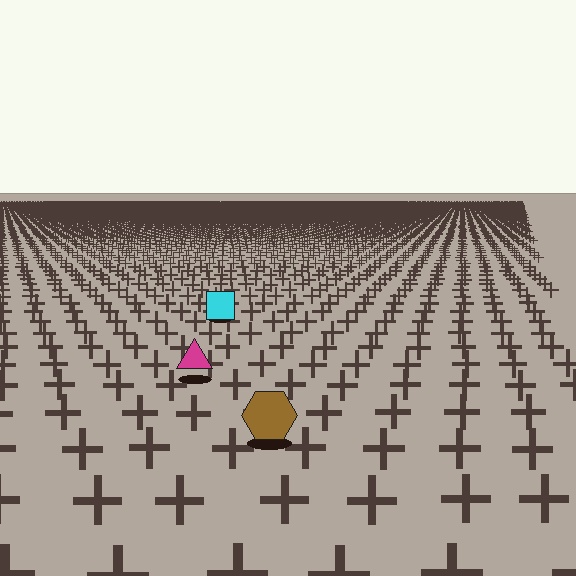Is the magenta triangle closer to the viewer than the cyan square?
Yes. The magenta triangle is closer — you can tell from the texture gradient: the ground texture is coarser near it.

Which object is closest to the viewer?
The brown hexagon is closest. The texture marks near it are larger and more spread out.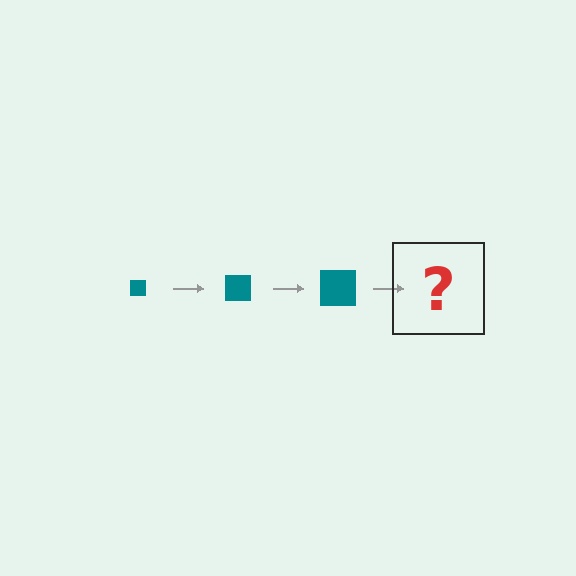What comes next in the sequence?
The next element should be a teal square, larger than the previous one.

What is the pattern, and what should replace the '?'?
The pattern is that the square gets progressively larger each step. The '?' should be a teal square, larger than the previous one.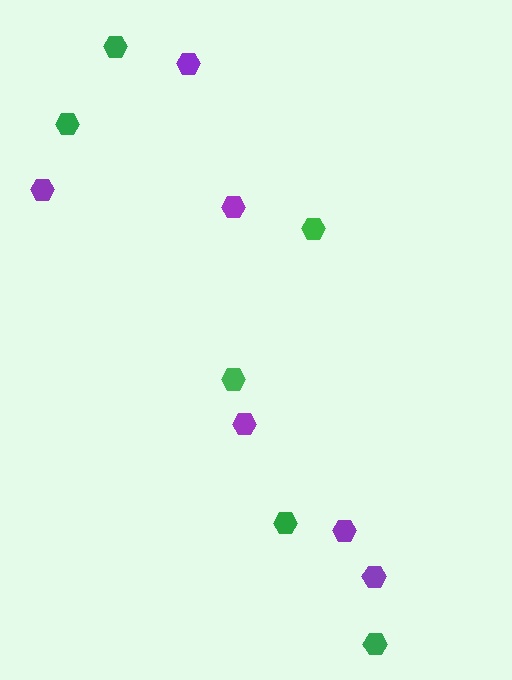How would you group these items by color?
There are 2 groups: one group of purple hexagons (6) and one group of green hexagons (6).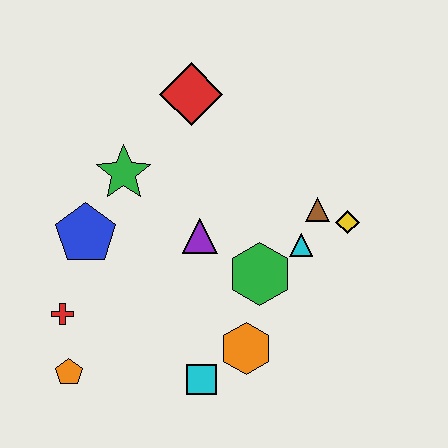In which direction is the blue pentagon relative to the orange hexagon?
The blue pentagon is to the left of the orange hexagon.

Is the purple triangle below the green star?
Yes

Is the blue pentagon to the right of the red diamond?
No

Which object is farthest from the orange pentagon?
The yellow diamond is farthest from the orange pentagon.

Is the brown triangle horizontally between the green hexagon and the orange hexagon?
No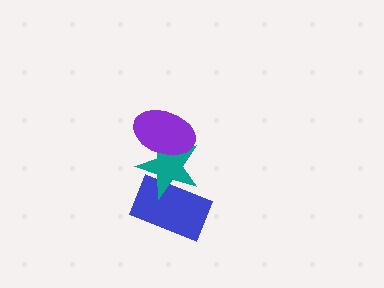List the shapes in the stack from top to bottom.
From top to bottom: the purple ellipse, the teal star, the blue rectangle.